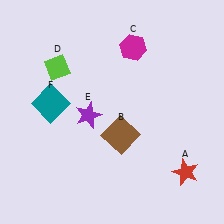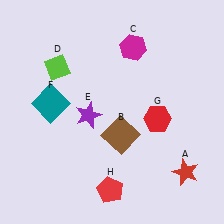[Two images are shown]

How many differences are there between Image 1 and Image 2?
There are 2 differences between the two images.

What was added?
A red hexagon (G), a red pentagon (H) were added in Image 2.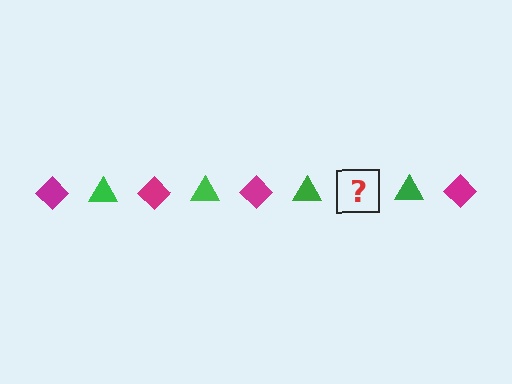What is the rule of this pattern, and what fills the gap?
The rule is that the pattern alternates between magenta diamond and green triangle. The gap should be filled with a magenta diamond.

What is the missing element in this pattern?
The missing element is a magenta diamond.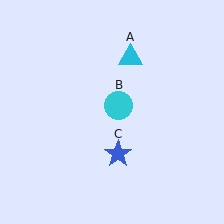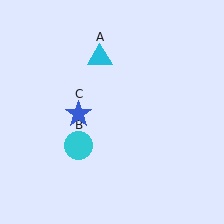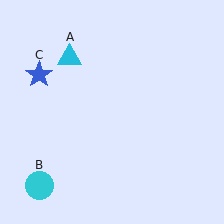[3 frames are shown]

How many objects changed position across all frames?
3 objects changed position: cyan triangle (object A), cyan circle (object B), blue star (object C).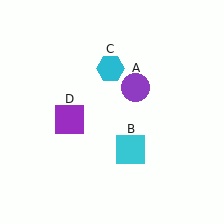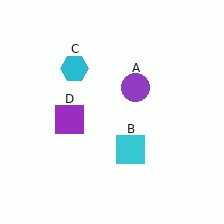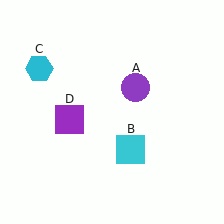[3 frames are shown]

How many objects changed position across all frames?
1 object changed position: cyan hexagon (object C).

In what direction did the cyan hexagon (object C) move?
The cyan hexagon (object C) moved left.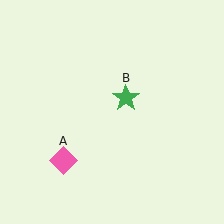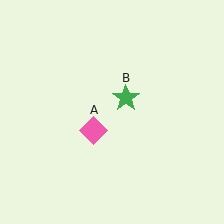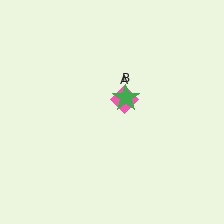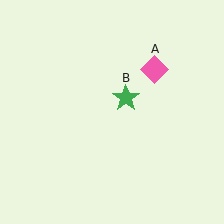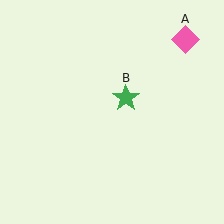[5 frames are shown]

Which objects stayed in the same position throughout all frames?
Green star (object B) remained stationary.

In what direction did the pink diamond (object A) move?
The pink diamond (object A) moved up and to the right.